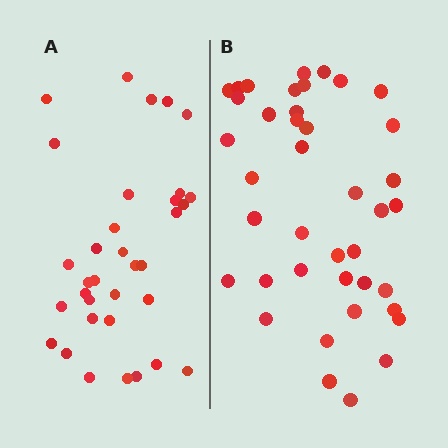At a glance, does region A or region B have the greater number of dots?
Region B (the right region) has more dots.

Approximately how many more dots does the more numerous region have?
Region B has about 6 more dots than region A.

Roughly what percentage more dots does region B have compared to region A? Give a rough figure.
About 20% more.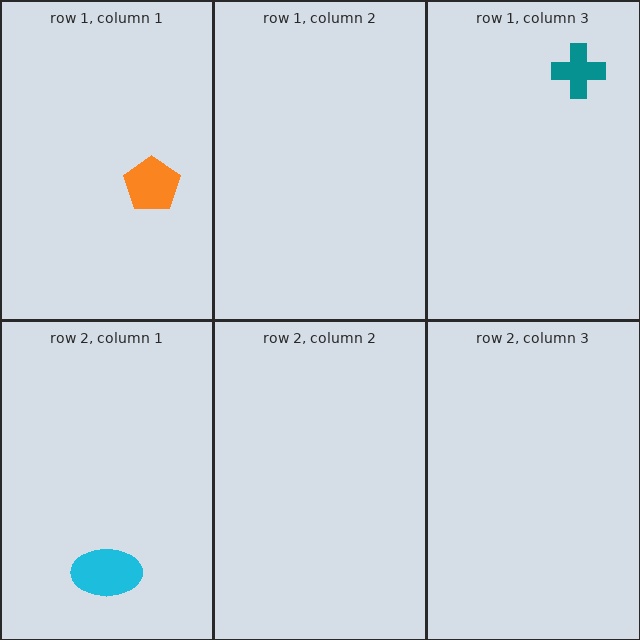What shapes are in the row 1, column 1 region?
The orange pentagon.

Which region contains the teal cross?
The row 1, column 3 region.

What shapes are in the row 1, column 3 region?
The teal cross.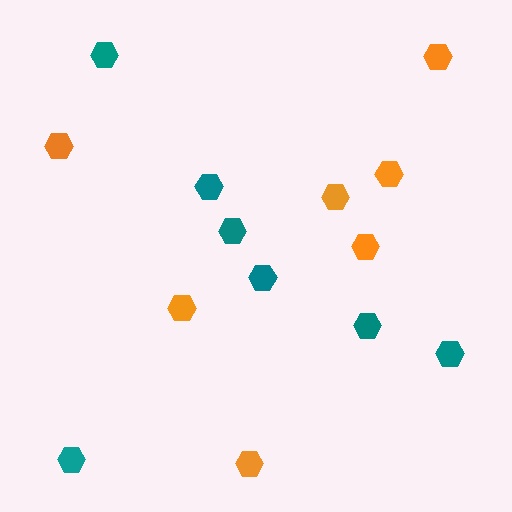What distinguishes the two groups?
There are 2 groups: one group of orange hexagons (7) and one group of teal hexagons (7).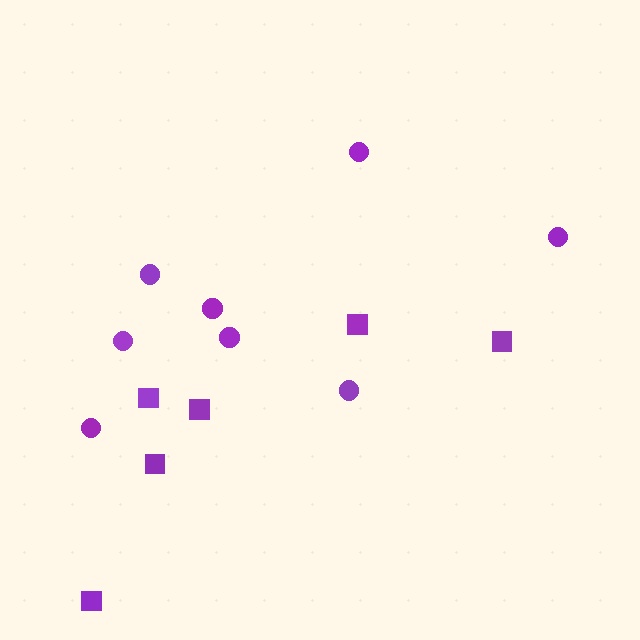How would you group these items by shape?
There are 2 groups: one group of squares (6) and one group of circles (8).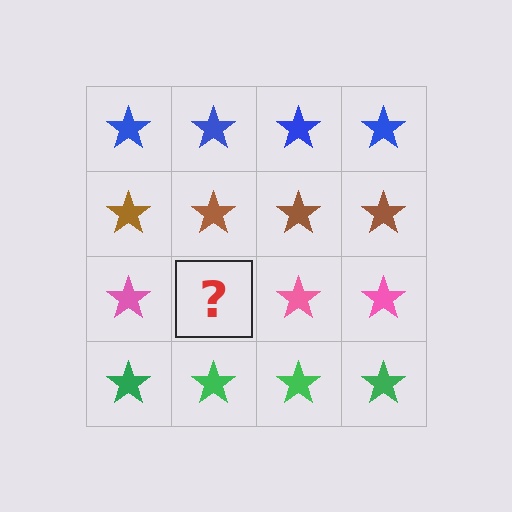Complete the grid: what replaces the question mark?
The question mark should be replaced with a pink star.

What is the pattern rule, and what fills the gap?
The rule is that each row has a consistent color. The gap should be filled with a pink star.